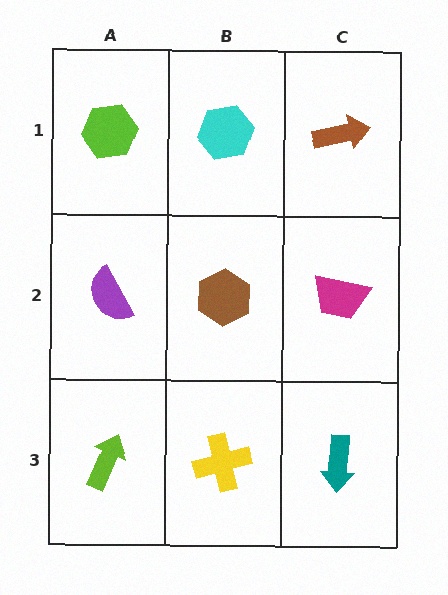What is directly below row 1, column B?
A brown hexagon.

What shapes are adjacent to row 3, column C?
A magenta trapezoid (row 2, column C), a yellow cross (row 3, column B).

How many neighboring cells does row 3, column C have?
2.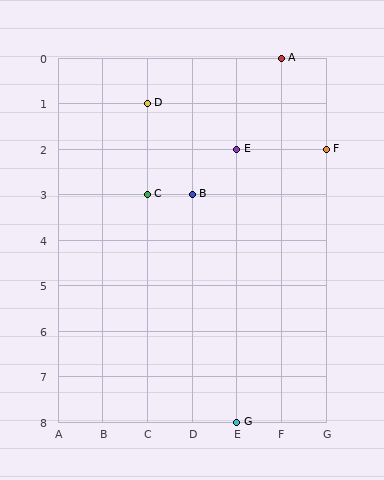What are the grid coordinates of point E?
Point E is at grid coordinates (E, 2).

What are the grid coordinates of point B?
Point B is at grid coordinates (D, 3).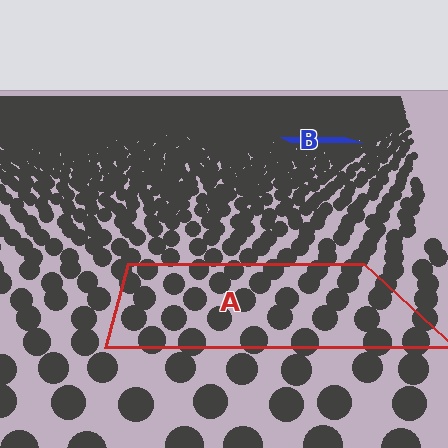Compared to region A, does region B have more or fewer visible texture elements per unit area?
Region B has more texture elements per unit area — they are packed more densely because it is farther away.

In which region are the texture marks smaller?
The texture marks are smaller in region B, because it is farther away.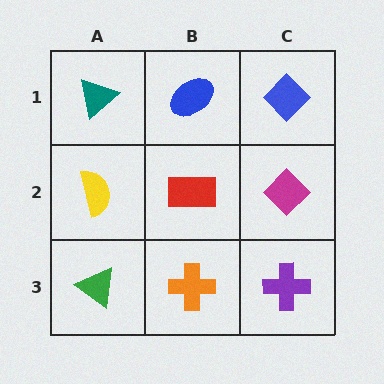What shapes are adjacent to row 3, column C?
A magenta diamond (row 2, column C), an orange cross (row 3, column B).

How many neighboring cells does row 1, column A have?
2.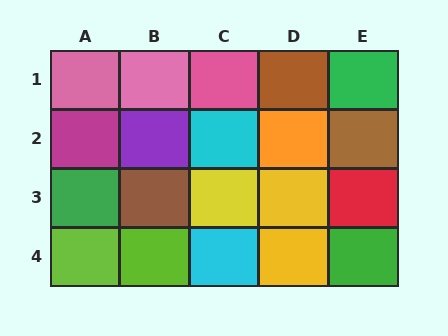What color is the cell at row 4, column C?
Cyan.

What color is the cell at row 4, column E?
Green.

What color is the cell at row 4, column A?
Lime.